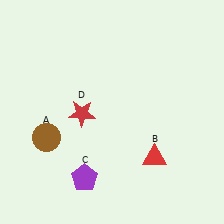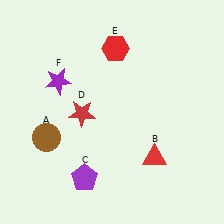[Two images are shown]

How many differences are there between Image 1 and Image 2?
There are 2 differences between the two images.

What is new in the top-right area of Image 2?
A red hexagon (E) was added in the top-right area of Image 2.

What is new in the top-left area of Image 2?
A purple star (F) was added in the top-left area of Image 2.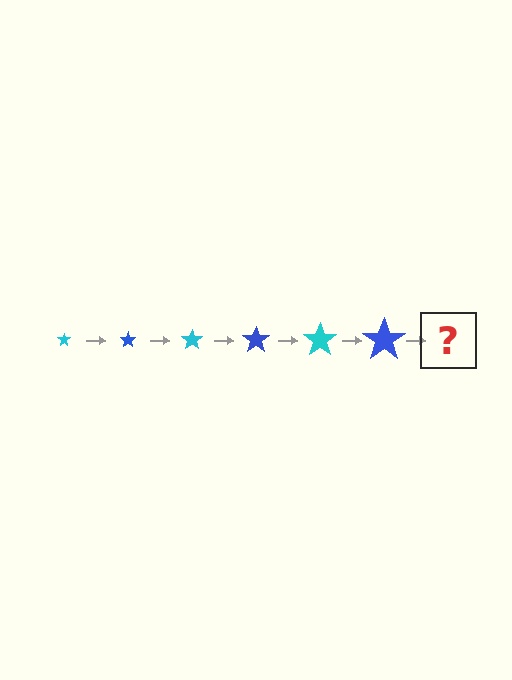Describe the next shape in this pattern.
It should be a cyan star, larger than the previous one.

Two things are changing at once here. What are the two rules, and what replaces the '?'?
The two rules are that the star grows larger each step and the color cycles through cyan and blue. The '?' should be a cyan star, larger than the previous one.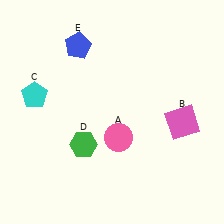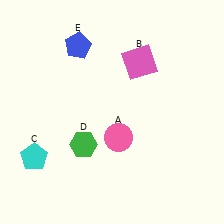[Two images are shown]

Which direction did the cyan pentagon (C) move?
The cyan pentagon (C) moved down.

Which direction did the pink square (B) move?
The pink square (B) moved up.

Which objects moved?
The objects that moved are: the pink square (B), the cyan pentagon (C).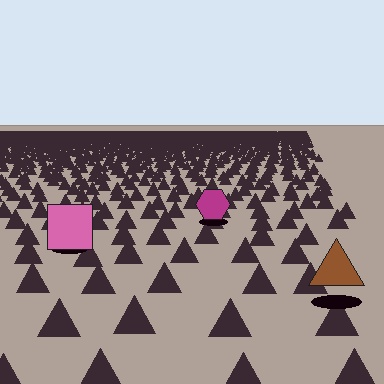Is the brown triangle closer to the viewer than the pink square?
Yes. The brown triangle is closer — you can tell from the texture gradient: the ground texture is coarser near it.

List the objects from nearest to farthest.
From nearest to farthest: the brown triangle, the pink square, the magenta hexagon.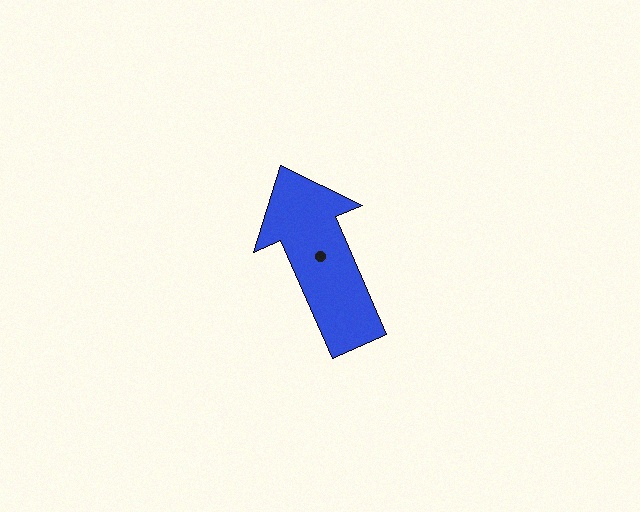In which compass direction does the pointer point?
Northwest.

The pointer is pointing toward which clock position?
Roughly 11 o'clock.